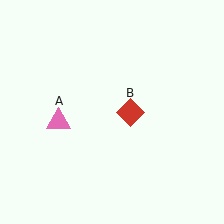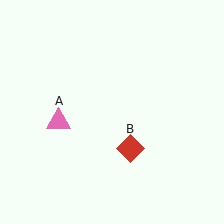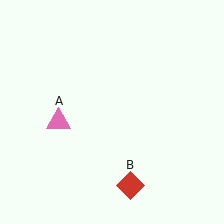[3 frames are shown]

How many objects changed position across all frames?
1 object changed position: red diamond (object B).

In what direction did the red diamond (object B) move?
The red diamond (object B) moved down.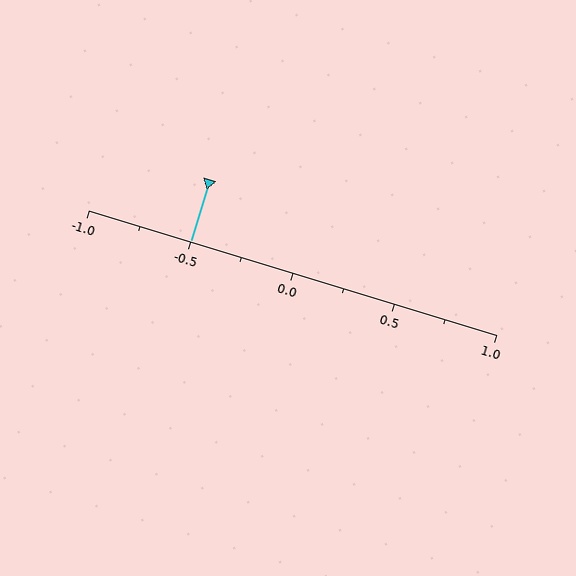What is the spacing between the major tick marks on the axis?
The major ticks are spaced 0.5 apart.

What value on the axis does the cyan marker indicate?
The marker indicates approximately -0.5.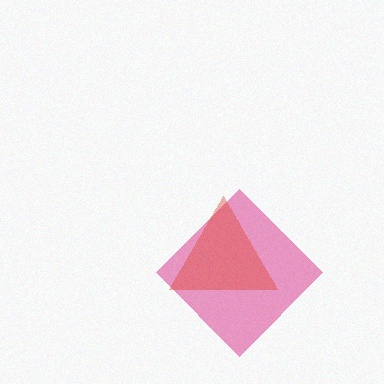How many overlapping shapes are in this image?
There are 2 overlapping shapes in the image.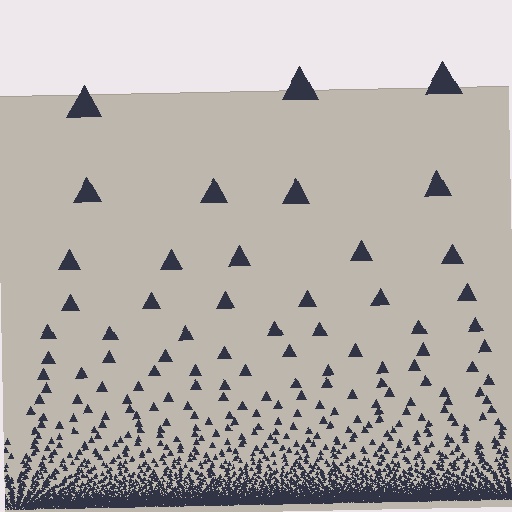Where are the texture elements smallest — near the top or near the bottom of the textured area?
Near the bottom.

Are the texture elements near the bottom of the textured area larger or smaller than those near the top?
Smaller. The gradient is inverted — elements near the bottom are smaller and denser.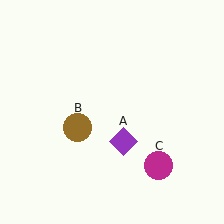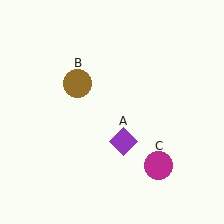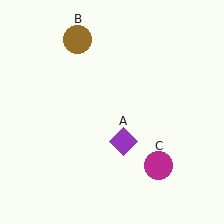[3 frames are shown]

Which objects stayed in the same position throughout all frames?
Purple diamond (object A) and magenta circle (object C) remained stationary.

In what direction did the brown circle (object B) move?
The brown circle (object B) moved up.